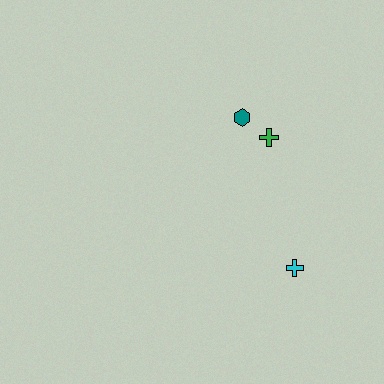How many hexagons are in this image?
There is 1 hexagon.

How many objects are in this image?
There are 3 objects.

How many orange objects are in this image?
There are no orange objects.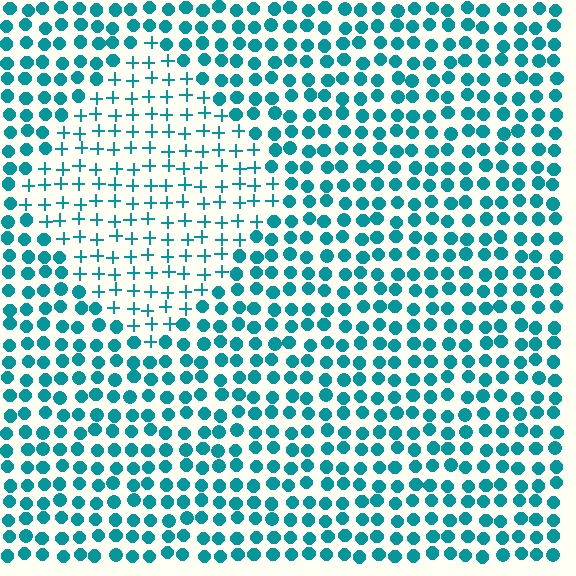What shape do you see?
I see a diamond.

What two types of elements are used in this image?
The image uses plus signs inside the diamond region and circles outside it.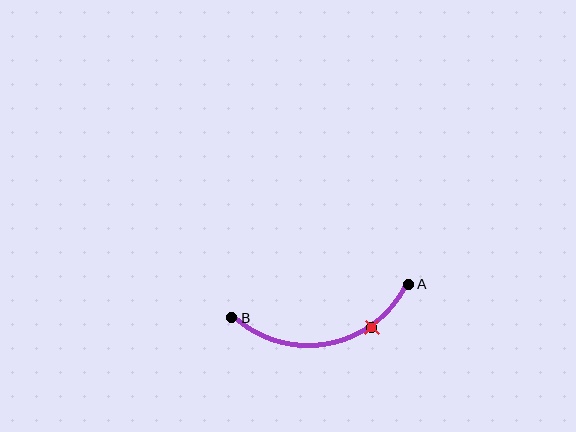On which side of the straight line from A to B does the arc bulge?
The arc bulges below the straight line connecting A and B.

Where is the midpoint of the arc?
The arc midpoint is the point on the curve farthest from the straight line joining A and B. It sits below that line.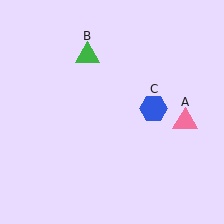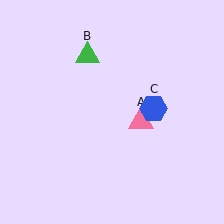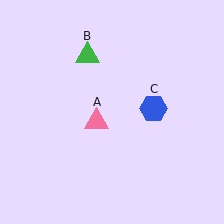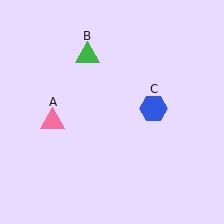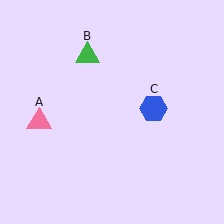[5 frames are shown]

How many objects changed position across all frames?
1 object changed position: pink triangle (object A).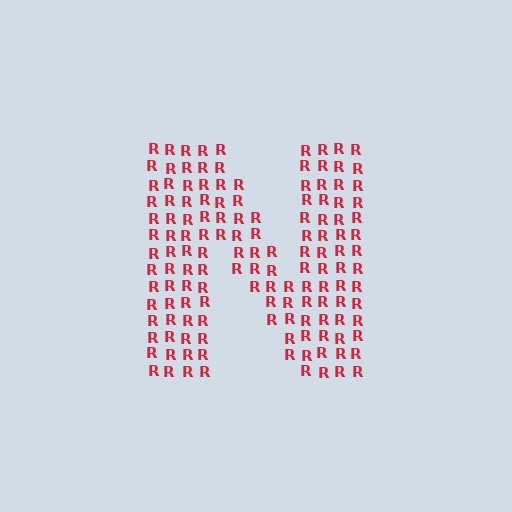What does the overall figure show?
The overall figure shows the letter N.